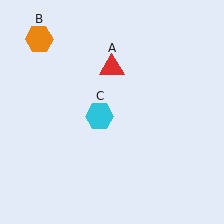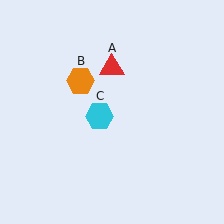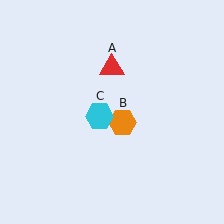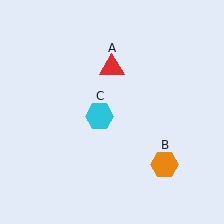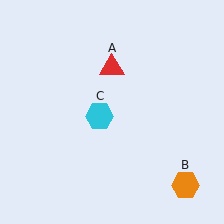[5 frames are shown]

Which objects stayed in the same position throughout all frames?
Red triangle (object A) and cyan hexagon (object C) remained stationary.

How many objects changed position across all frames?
1 object changed position: orange hexagon (object B).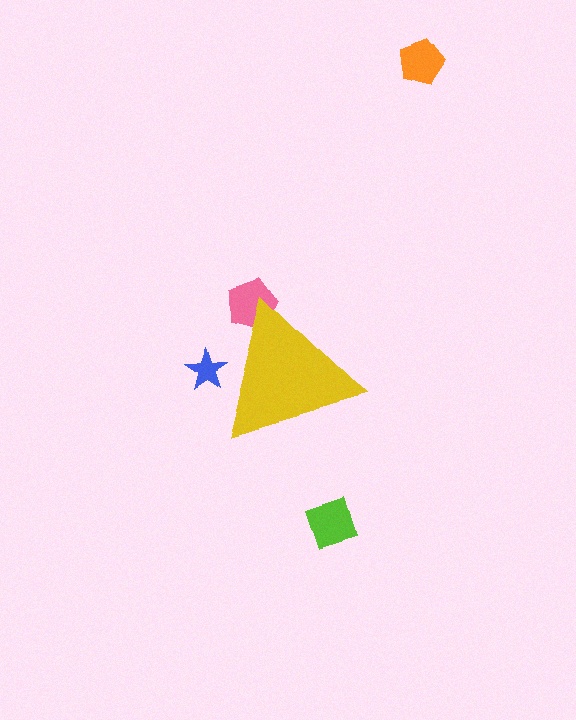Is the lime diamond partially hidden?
No, the lime diamond is fully visible.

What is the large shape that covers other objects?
A yellow triangle.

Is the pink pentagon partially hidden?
Yes, the pink pentagon is partially hidden behind the yellow triangle.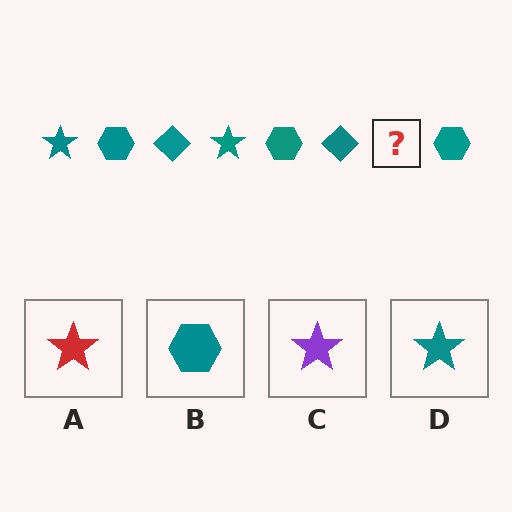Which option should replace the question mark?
Option D.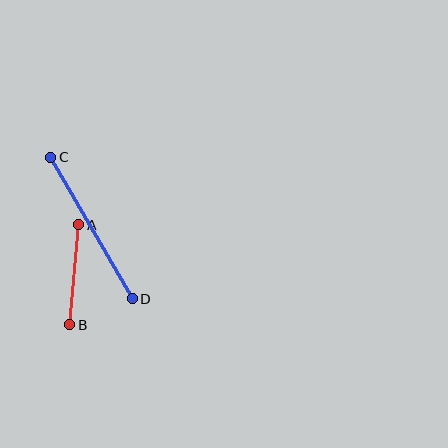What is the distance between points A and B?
The distance is approximately 100 pixels.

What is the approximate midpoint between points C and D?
The midpoint is at approximately (91, 228) pixels.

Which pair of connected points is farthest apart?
Points C and D are farthest apart.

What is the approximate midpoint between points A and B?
The midpoint is at approximately (74, 275) pixels.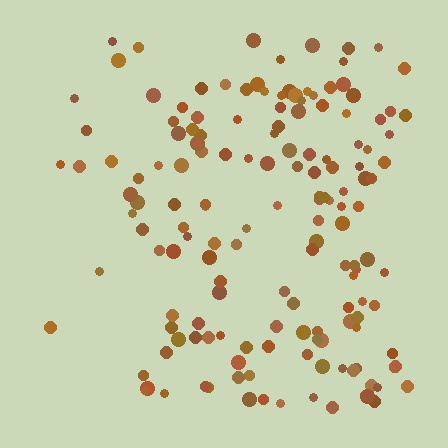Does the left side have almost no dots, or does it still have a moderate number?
Still a moderate number, just noticeably fewer than the right.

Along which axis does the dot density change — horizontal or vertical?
Horizontal.